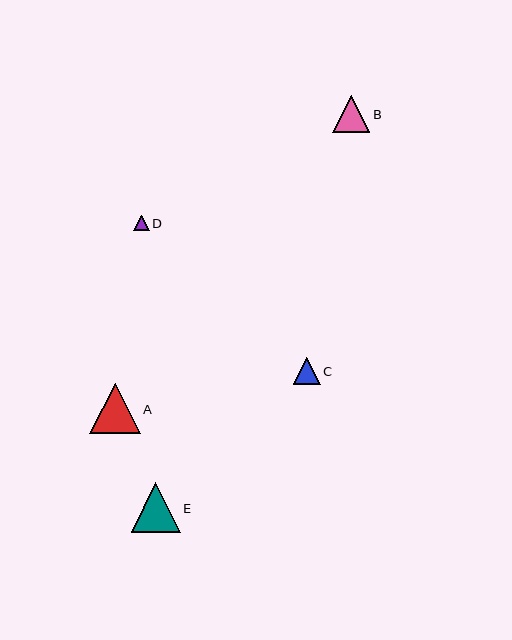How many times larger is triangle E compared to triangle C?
Triangle E is approximately 1.9 times the size of triangle C.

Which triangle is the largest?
Triangle A is the largest with a size of approximately 50 pixels.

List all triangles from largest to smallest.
From largest to smallest: A, E, B, C, D.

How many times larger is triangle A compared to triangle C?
Triangle A is approximately 1.9 times the size of triangle C.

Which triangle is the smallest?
Triangle D is the smallest with a size of approximately 15 pixels.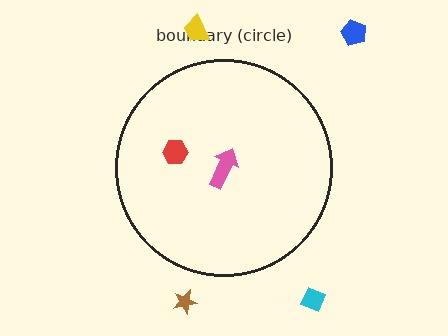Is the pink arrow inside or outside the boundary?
Inside.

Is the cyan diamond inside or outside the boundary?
Outside.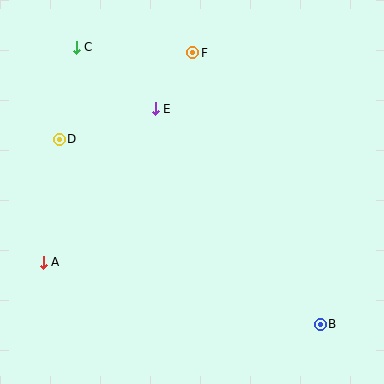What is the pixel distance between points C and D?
The distance between C and D is 94 pixels.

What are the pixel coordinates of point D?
Point D is at (59, 139).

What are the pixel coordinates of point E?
Point E is at (155, 109).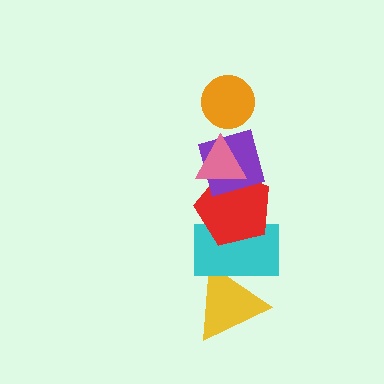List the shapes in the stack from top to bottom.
From top to bottom: the orange circle, the pink triangle, the purple diamond, the red pentagon, the cyan rectangle, the yellow triangle.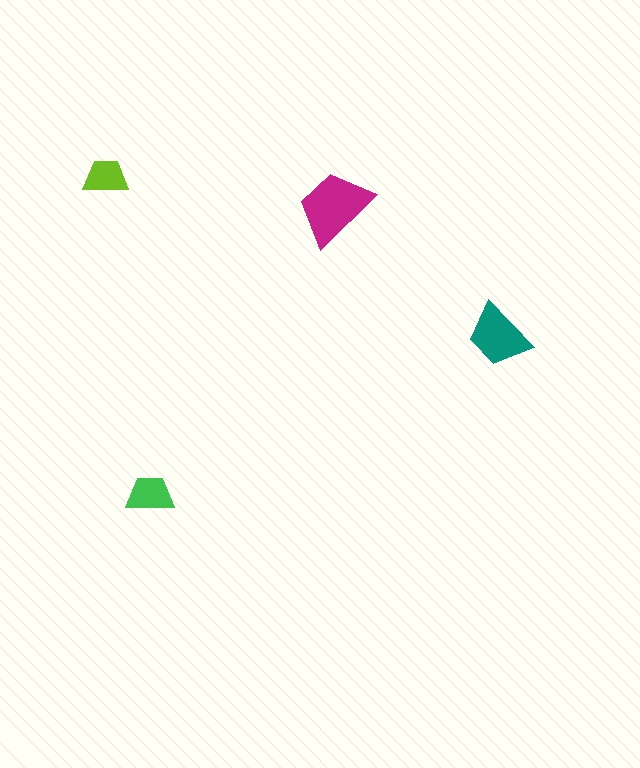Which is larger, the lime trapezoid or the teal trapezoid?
The teal one.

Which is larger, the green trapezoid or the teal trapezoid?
The teal one.